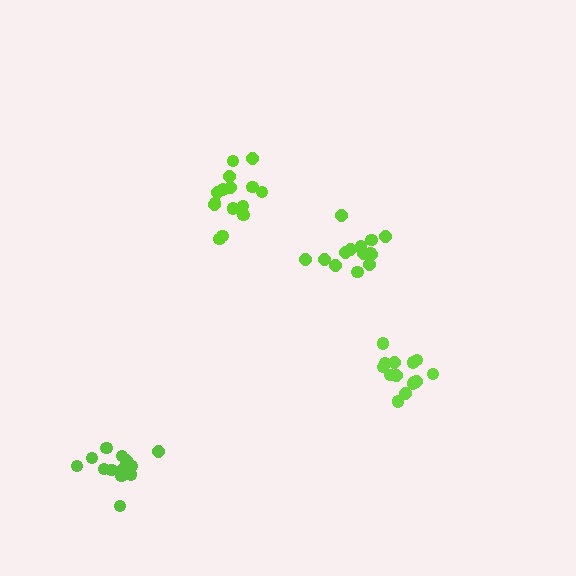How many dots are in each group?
Group 1: 14 dots, Group 2: 14 dots, Group 3: 15 dots, Group 4: 15 dots (58 total).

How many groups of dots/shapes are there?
There are 4 groups.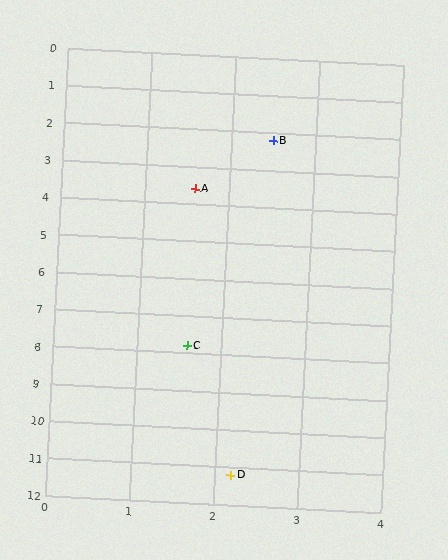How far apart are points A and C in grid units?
Points A and C are about 4.2 grid units apart.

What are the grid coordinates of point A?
Point A is at approximately (1.6, 3.6).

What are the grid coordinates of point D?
Point D is at approximately (2.2, 11.2).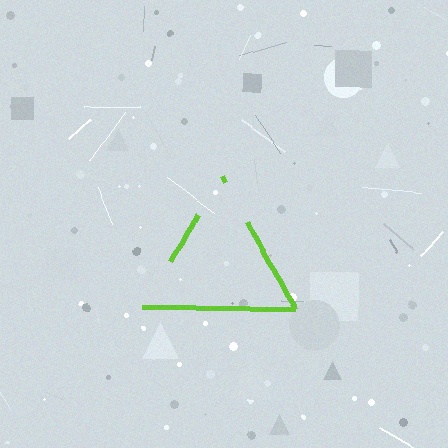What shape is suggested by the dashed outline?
The dashed outline suggests a triangle.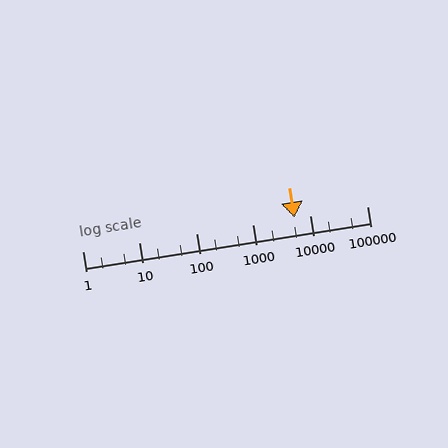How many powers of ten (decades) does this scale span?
The scale spans 5 decades, from 1 to 100000.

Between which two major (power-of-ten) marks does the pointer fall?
The pointer is between 1000 and 10000.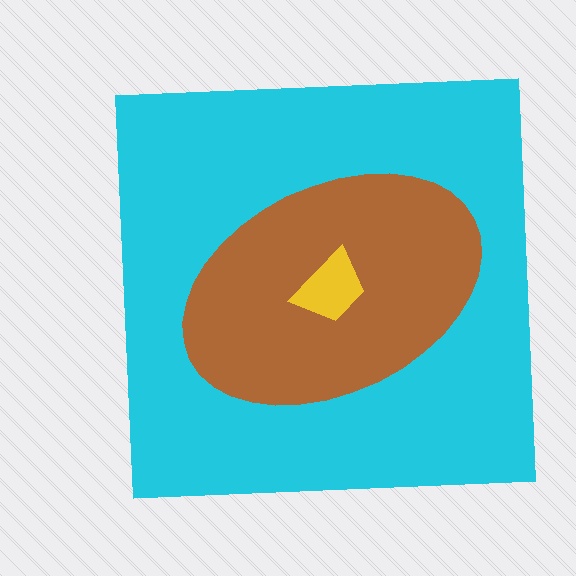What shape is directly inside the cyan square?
The brown ellipse.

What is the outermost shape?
The cyan square.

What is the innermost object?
The yellow trapezoid.